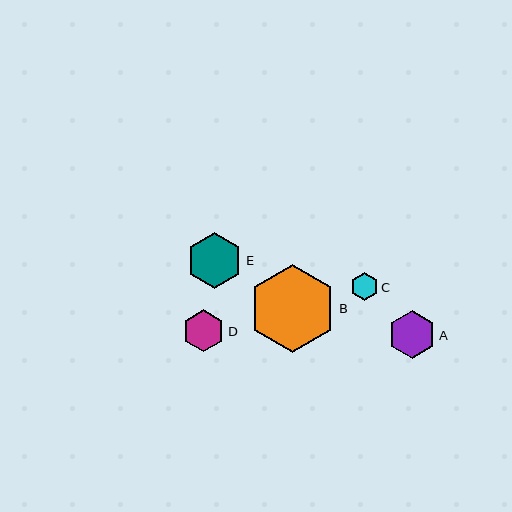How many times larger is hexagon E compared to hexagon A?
Hexagon E is approximately 1.2 times the size of hexagon A.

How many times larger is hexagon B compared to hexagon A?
Hexagon B is approximately 1.8 times the size of hexagon A.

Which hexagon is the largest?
Hexagon B is the largest with a size of approximately 87 pixels.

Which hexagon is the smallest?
Hexagon C is the smallest with a size of approximately 27 pixels.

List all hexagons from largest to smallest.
From largest to smallest: B, E, A, D, C.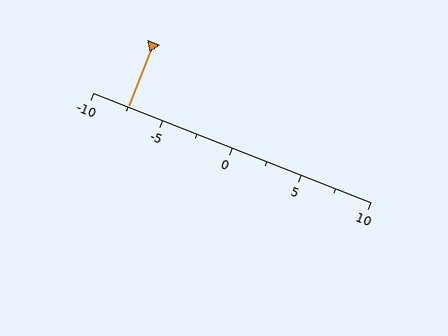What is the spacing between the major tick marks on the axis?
The major ticks are spaced 5 apart.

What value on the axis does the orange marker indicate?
The marker indicates approximately -7.5.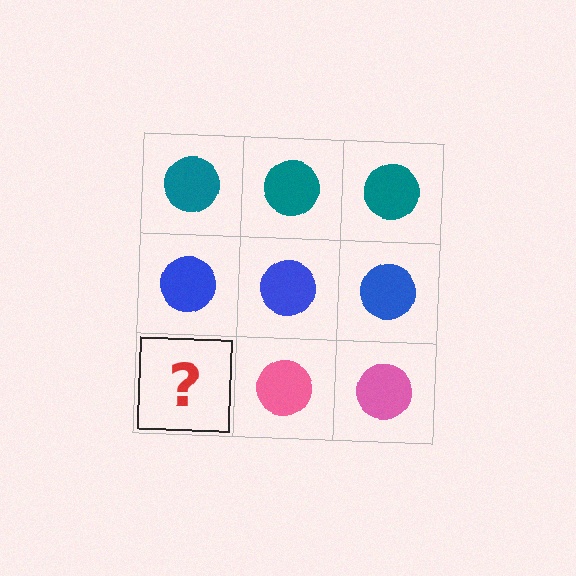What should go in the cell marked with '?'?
The missing cell should contain a pink circle.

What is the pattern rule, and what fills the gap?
The rule is that each row has a consistent color. The gap should be filled with a pink circle.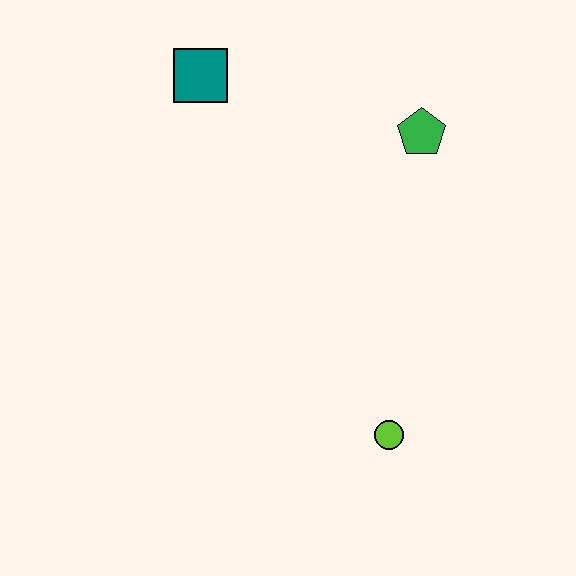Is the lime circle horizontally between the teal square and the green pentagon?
Yes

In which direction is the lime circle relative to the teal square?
The lime circle is below the teal square.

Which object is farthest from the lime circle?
The teal square is farthest from the lime circle.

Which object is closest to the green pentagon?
The teal square is closest to the green pentagon.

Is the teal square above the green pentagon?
Yes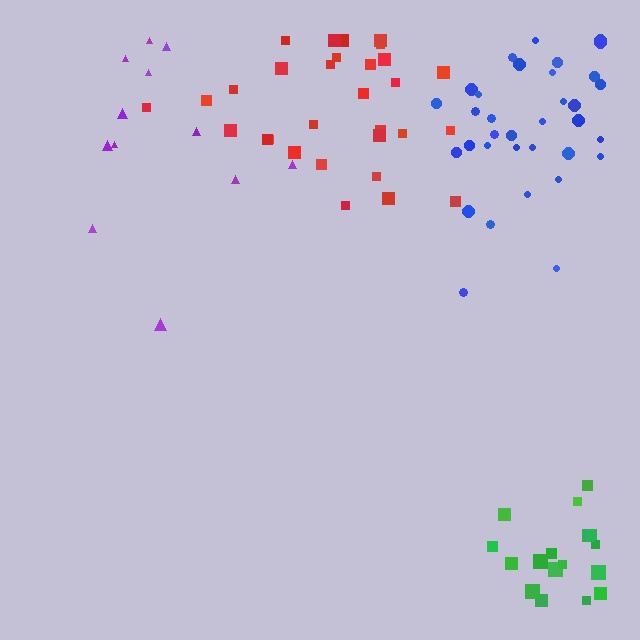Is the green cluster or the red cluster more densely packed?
Green.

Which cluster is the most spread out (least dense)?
Purple.